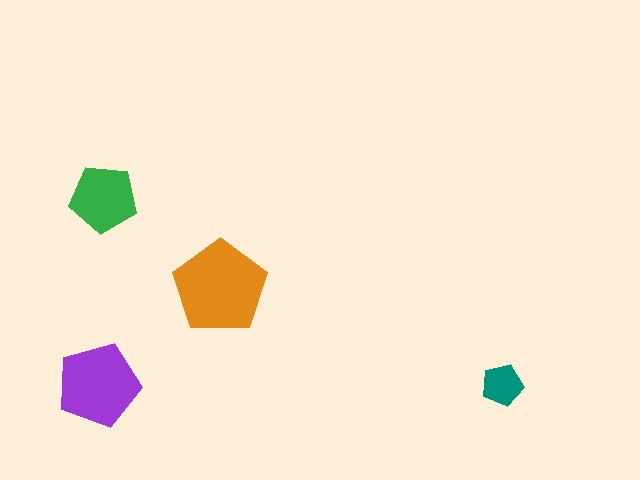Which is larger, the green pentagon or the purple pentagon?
The purple one.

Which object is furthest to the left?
The purple pentagon is leftmost.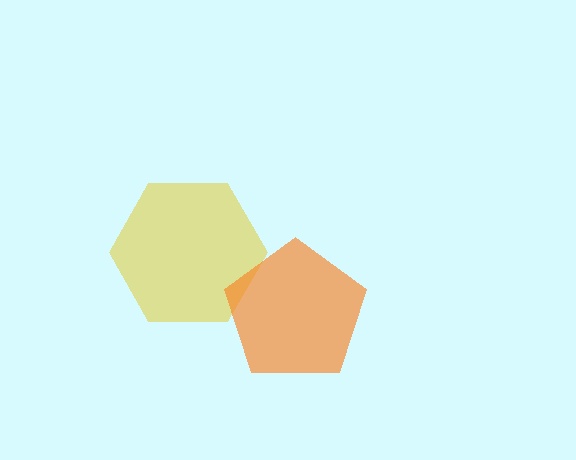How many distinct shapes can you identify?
There are 2 distinct shapes: a yellow hexagon, an orange pentagon.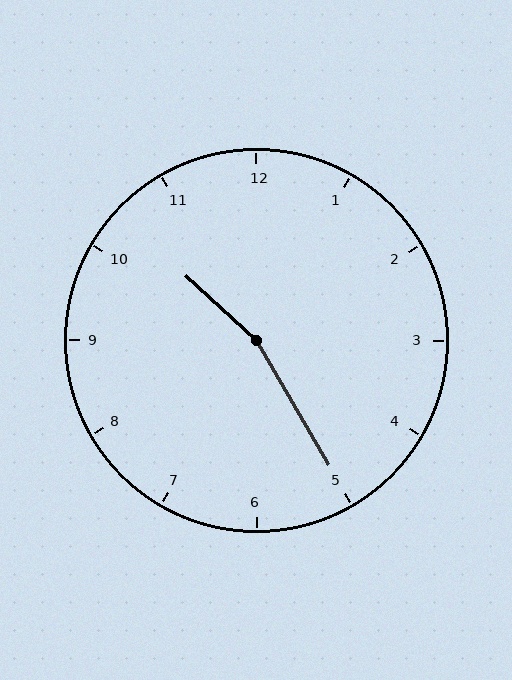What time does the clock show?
10:25.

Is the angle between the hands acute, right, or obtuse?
It is obtuse.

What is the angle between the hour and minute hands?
Approximately 162 degrees.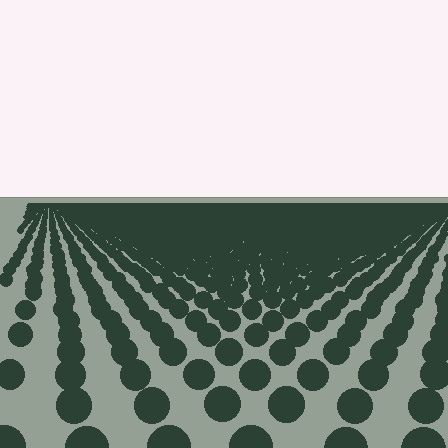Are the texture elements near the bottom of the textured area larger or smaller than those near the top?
Larger. Near the bottom, elements are closer to the viewer and appear at a bigger on-screen size.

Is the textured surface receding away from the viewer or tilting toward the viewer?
The surface is receding away from the viewer. Texture elements get smaller and denser toward the top.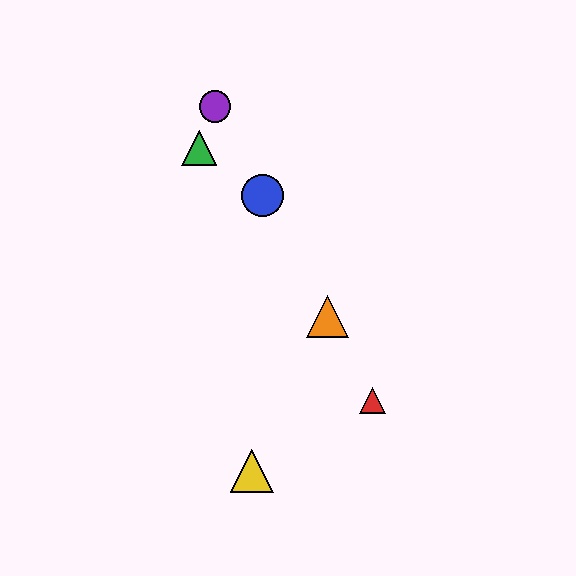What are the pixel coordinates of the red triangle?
The red triangle is at (372, 400).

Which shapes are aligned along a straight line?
The red triangle, the blue circle, the purple circle, the orange triangle are aligned along a straight line.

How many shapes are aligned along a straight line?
4 shapes (the red triangle, the blue circle, the purple circle, the orange triangle) are aligned along a straight line.